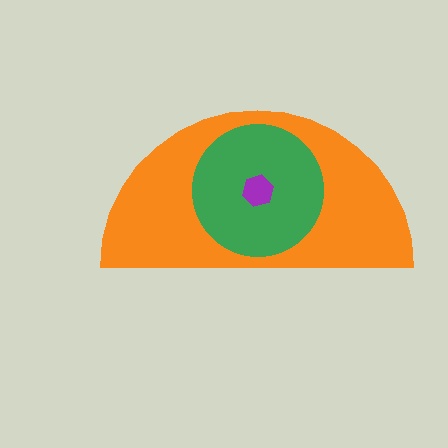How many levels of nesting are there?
3.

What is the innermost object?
The purple hexagon.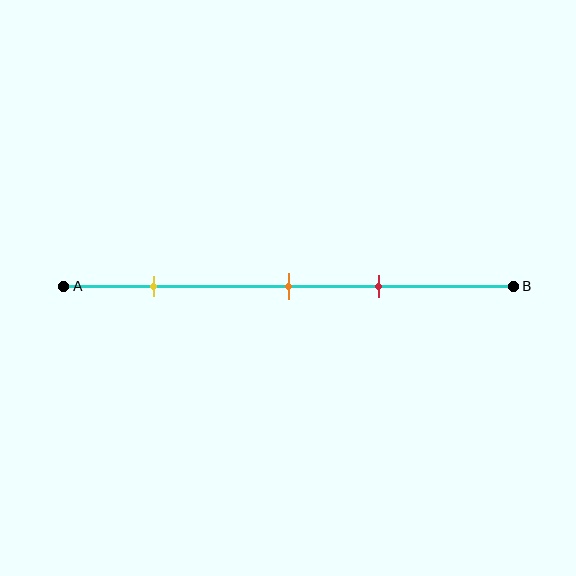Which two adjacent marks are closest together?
The orange and red marks are the closest adjacent pair.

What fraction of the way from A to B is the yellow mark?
The yellow mark is approximately 20% (0.2) of the way from A to B.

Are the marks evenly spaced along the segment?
No, the marks are not evenly spaced.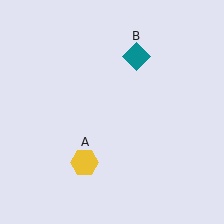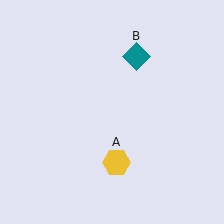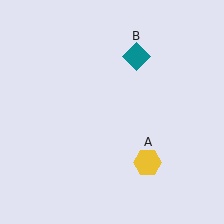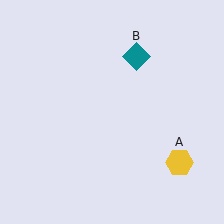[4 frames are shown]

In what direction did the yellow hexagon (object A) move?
The yellow hexagon (object A) moved right.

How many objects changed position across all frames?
1 object changed position: yellow hexagon (object A).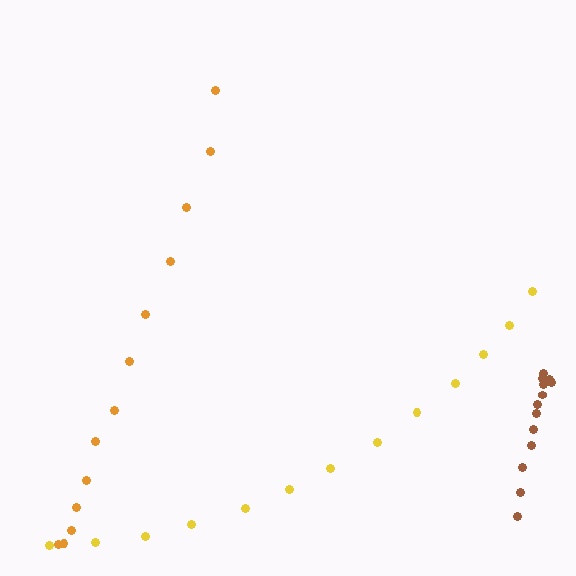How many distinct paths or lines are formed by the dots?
There are 3 distinct paths.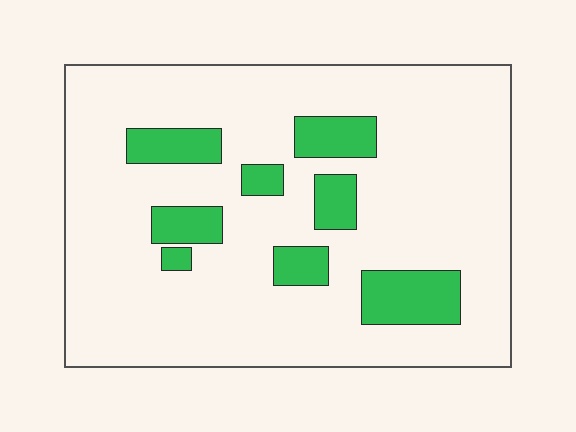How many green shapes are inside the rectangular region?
8.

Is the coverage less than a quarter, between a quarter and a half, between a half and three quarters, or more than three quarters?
Less than a quarter.